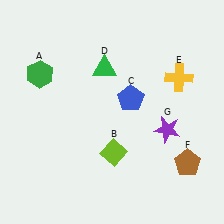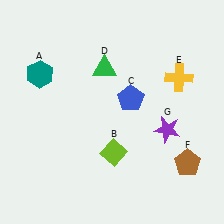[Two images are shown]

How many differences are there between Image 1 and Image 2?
There is 1 difference between the two images.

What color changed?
The hexagon (A) changed from green in Image 1 to teal in Image 2.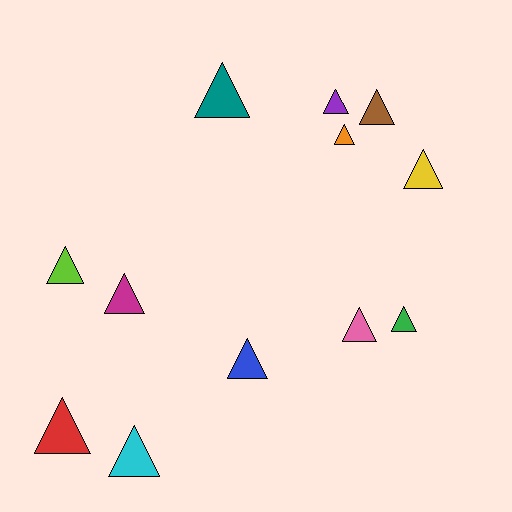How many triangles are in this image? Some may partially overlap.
There are 12 triangles.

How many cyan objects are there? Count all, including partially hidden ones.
There is 1 cyan object.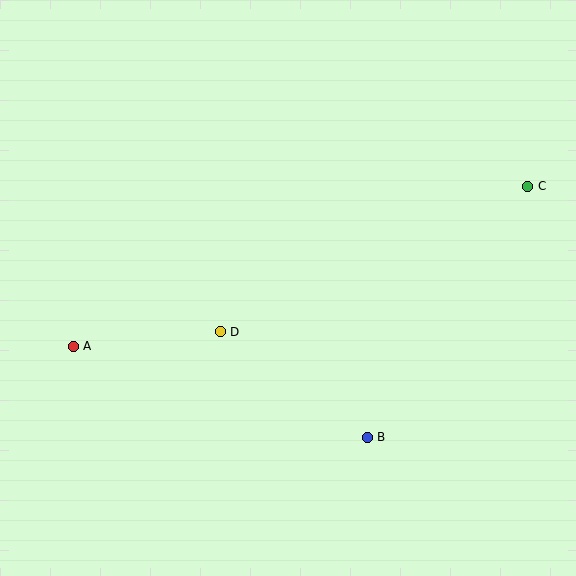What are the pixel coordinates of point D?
Point D is at (220, 332).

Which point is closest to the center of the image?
Point D at (220, 332) is closest to the center.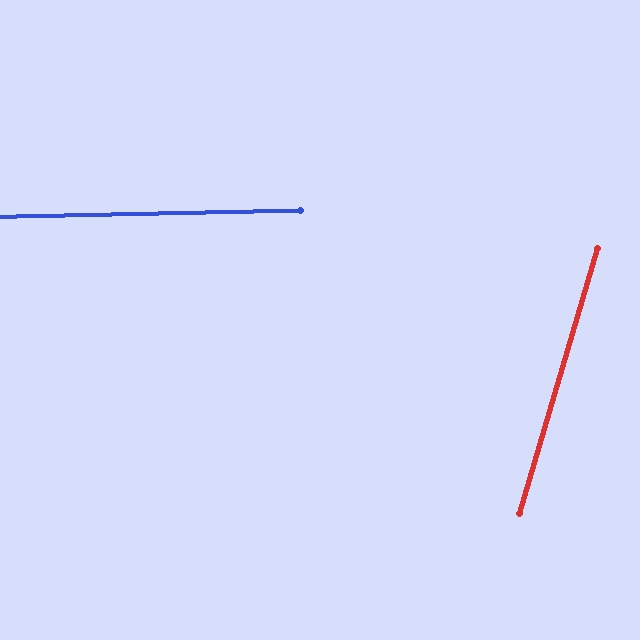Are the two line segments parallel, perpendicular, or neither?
Neither parallel nor perpendicular — they differ by about 72°.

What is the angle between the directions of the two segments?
Approximately 72 degrees.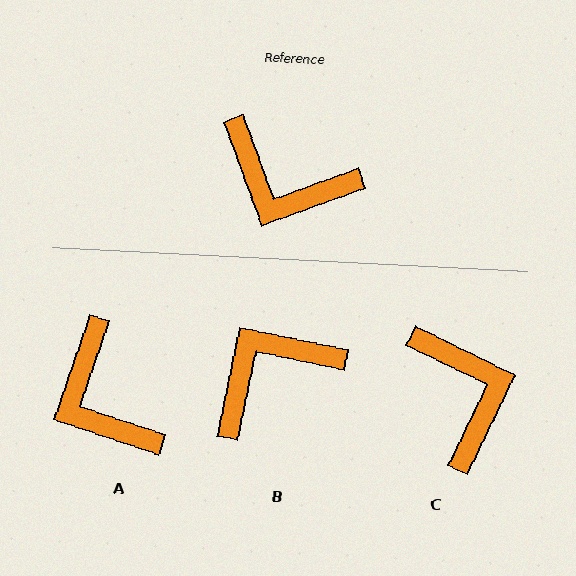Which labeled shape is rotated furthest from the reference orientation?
C, about 134 degrees away.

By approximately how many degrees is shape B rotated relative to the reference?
Approximately 122 degrees clockwise.